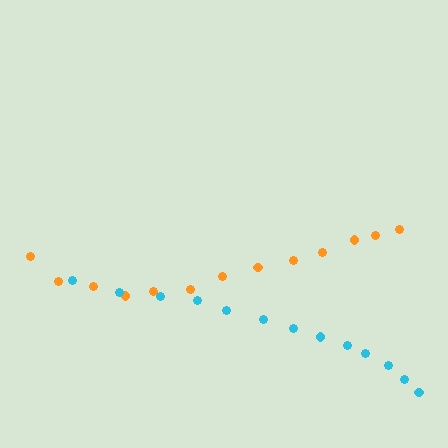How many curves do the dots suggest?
There are 2 distinct paths.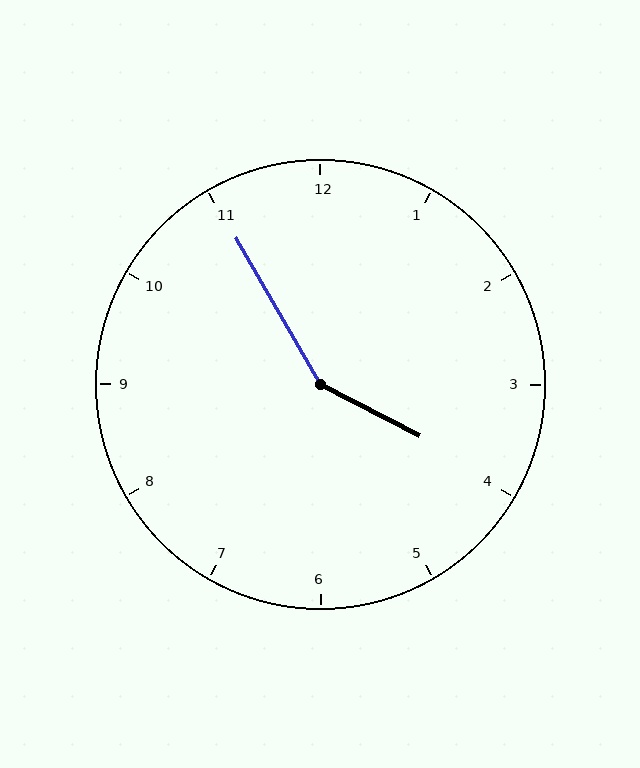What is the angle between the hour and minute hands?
Approximately 148 degrees.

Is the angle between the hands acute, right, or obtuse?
It is obtuse.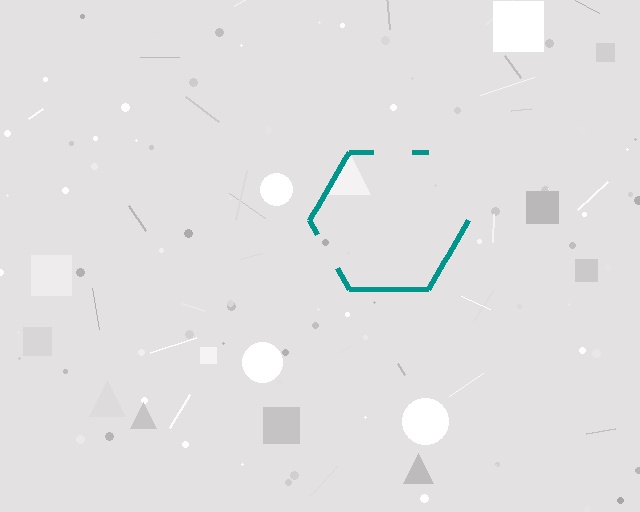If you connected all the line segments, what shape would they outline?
They would outline a hexagon.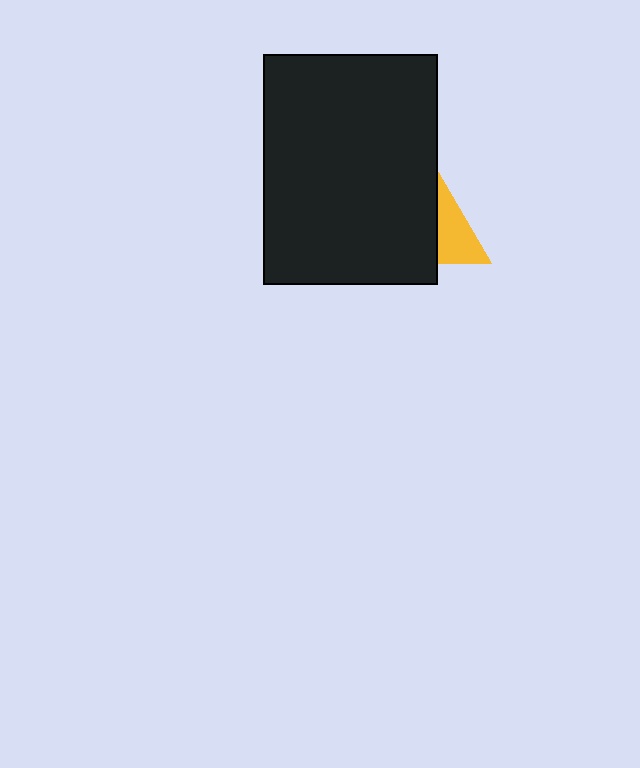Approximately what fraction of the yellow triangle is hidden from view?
Roughly 59% of the yellow triangle is hidden behind the black rectangle.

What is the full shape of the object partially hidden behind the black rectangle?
The partially hidden object is a yellow triangle.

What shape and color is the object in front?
The object in front is a black rectangle.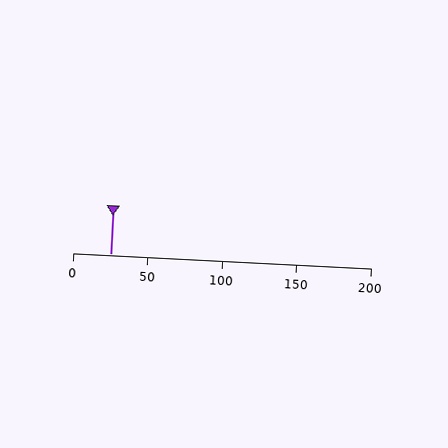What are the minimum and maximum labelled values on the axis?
The axis runs from 0 to 200.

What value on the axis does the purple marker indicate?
The marker indicates approximately 25.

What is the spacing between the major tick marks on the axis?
The major ticks are spaced 50 apart.